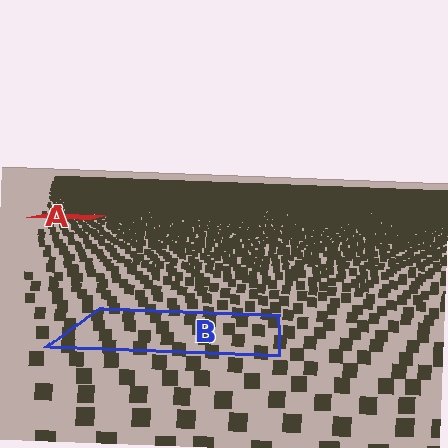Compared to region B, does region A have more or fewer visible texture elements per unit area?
Region A has more texture elements per unit area — they are packed more densely because it is farther away.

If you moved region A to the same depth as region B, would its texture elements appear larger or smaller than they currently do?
They would appear larger. At a closer depth, the same texture elements are projected at a bigger on-screen size.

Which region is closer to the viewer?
Region B is closer. The texture elements there are larger and more spread out.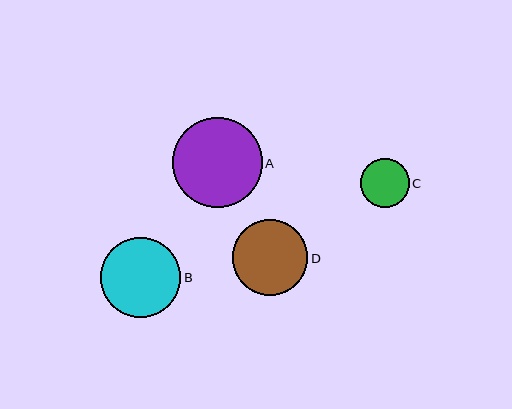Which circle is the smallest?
Circle C is the smallest with a size of approximately 48 pixels.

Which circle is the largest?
Circle A is the largest with a size of approximately 90 pixels.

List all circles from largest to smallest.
From largest to smallest: A, B, D, C.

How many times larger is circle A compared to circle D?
Circle A is approximately 1.2 times the size of circle D.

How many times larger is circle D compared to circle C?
Circle D is approximately 1.6 times the size of circle C.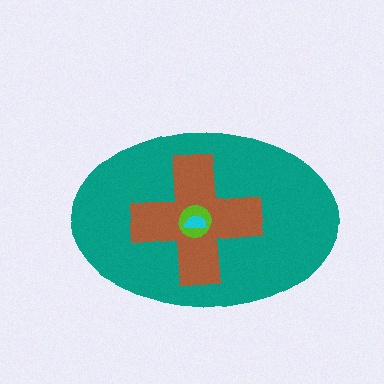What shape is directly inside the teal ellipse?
The brown cross.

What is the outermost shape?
The teal ellipse.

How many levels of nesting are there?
4.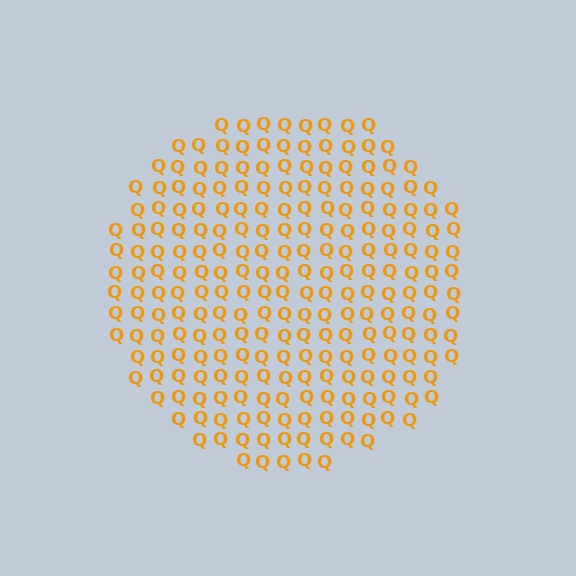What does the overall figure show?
The overall figure shows a circle.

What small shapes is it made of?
It is made of small letter Q's.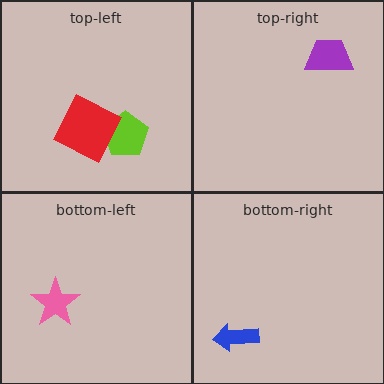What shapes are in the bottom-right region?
The blue arrow.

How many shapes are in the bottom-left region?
1.